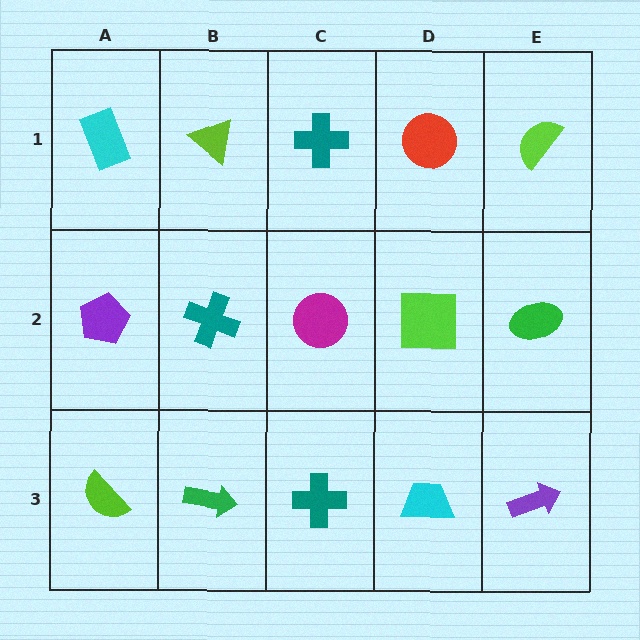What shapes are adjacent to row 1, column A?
A purple pentagon (row 2, column A), a lime triangle (row 1, column B).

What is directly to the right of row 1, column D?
A lime semicircle.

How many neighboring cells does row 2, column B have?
4.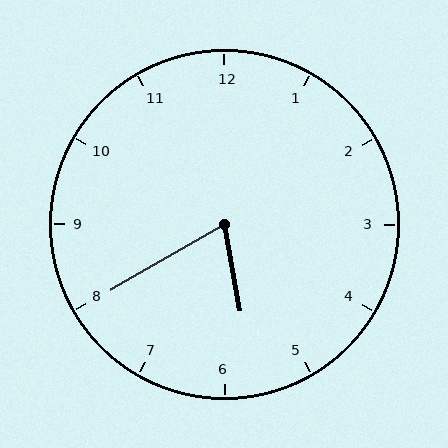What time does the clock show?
5:40.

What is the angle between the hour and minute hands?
Approximately 70 degrees.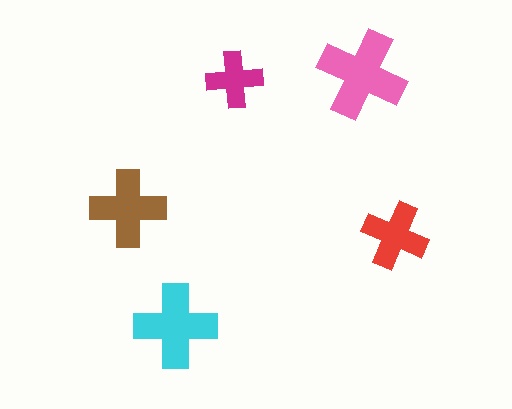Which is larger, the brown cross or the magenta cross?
The brown one.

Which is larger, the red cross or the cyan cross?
The cyan one.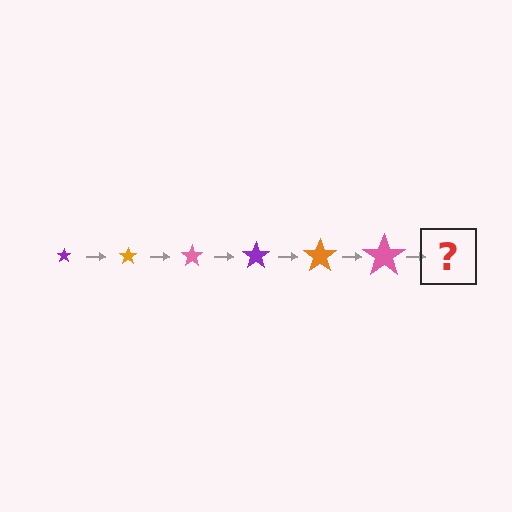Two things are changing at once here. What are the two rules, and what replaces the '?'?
The two rules are that the star grows larger each step and the color cycles through purple, orange, and pink. The '?' should be a purple star, larger than the previous one.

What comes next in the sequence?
The next element should be a purple star, larger than the previous one.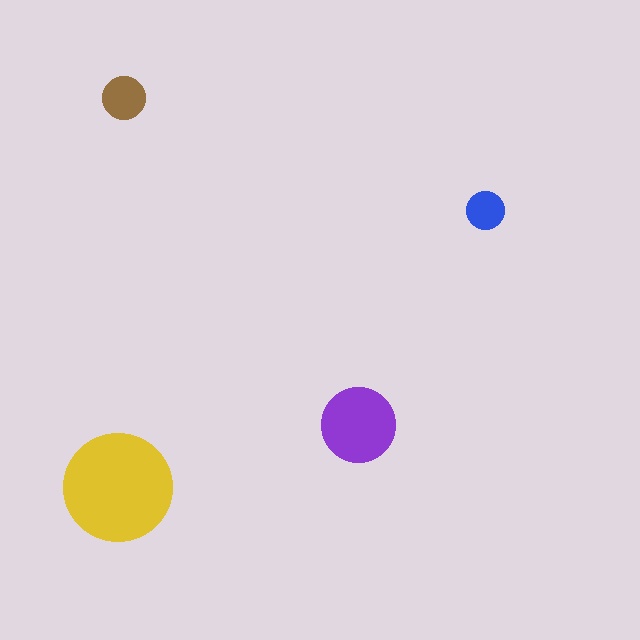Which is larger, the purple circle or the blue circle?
The purple one.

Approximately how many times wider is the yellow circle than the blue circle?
About 3 times wider.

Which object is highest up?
The brown circle is topmost.